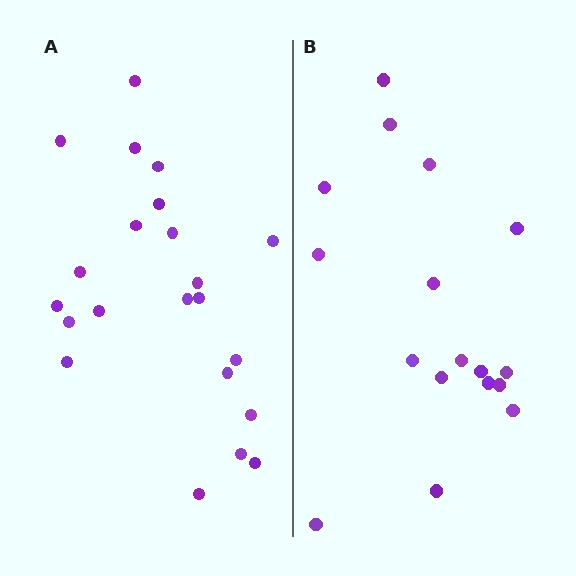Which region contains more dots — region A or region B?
Region A (the left region) has more dots.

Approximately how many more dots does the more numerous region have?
Region A has about 5 more dots than region B.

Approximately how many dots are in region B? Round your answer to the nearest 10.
About 20 dots. (The exact count is 17, which rounds to 20.)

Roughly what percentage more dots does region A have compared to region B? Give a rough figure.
About 30% more.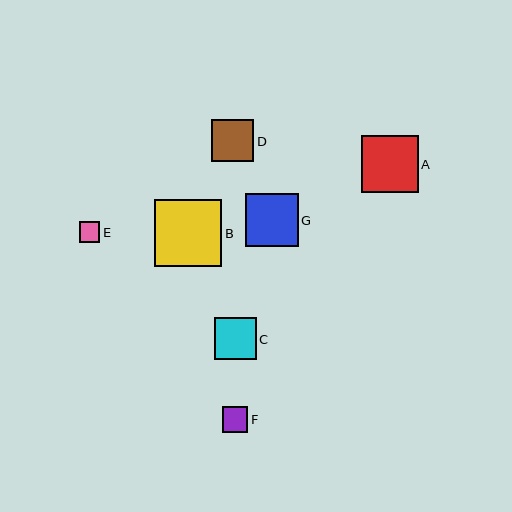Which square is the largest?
Square B is the largest with a size of approximately 67 pixels.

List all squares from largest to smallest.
From largest to smallest: B, A, G, D, C, F, E.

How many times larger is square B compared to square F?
Square B is approximately 2.6 times the size of square F.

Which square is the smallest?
Square E is the smallest with a size of approximately 21 pixels.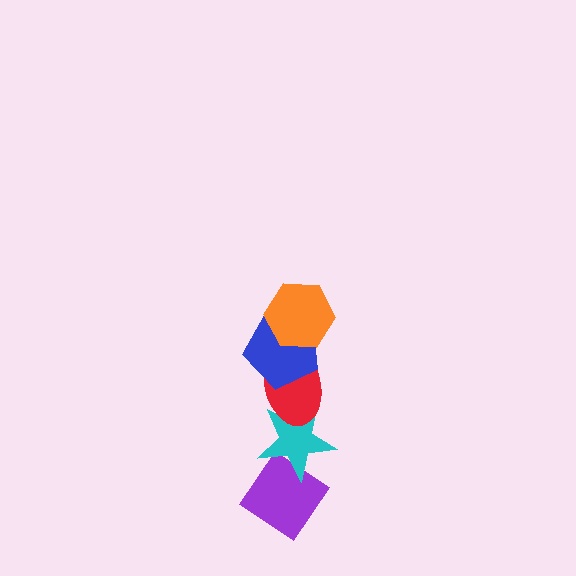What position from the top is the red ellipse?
The red ellipse is 3rd from the top.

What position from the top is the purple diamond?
The purple diamond is 5th from the top.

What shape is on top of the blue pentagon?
The orange hexagon is on top of the blue pentagon.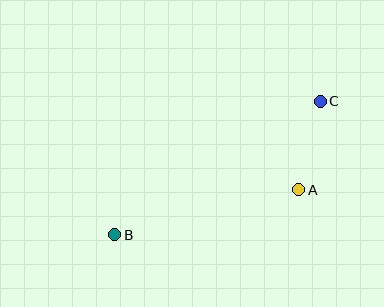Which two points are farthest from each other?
Points B and C are farthest from each other.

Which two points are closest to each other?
Points A and C are closest to each other.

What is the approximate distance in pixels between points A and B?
The distance between A and B is approximately 189 pixels.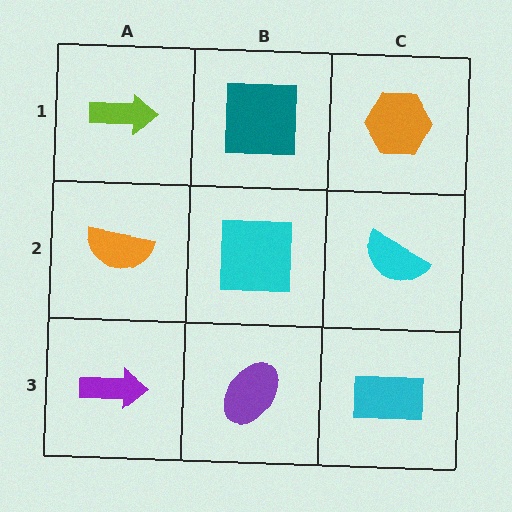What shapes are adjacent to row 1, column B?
A cyan square (row 2, column B), a lime arrow (row 1, column A), an orange hexagon (row 1, column C).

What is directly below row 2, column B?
A purple ellipse.